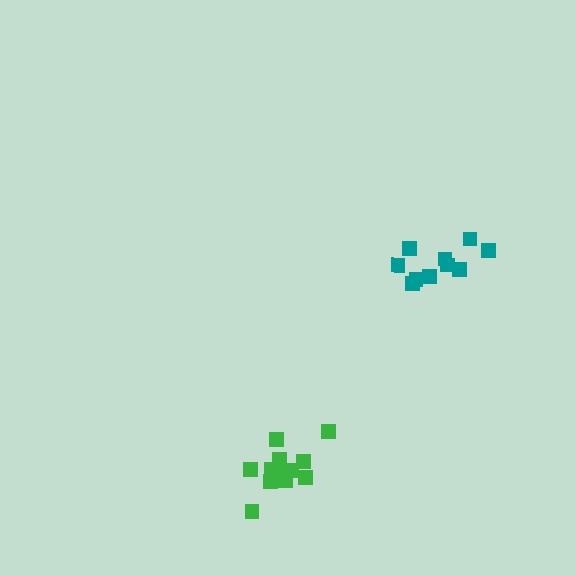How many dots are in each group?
Group 1: 10 dots, Group 2: 13 dots (23 total).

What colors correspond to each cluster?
The clusters are colored: teal, green.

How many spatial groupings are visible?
There are 2 spatial groupings.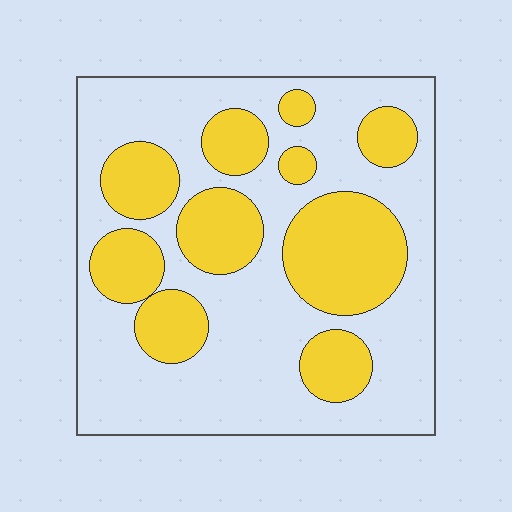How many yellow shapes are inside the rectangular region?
10.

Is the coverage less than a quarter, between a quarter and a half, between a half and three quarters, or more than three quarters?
Between a quarter and a half.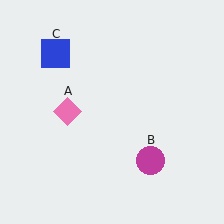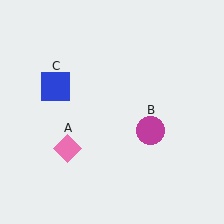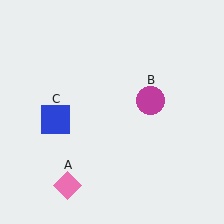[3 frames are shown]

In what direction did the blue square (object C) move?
The blue square (object C) moved down.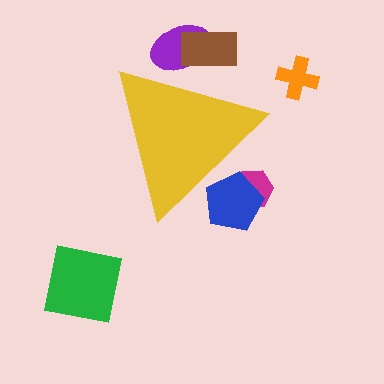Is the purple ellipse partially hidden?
Yes, the purple ellipse is partially hidden behind the yellow triangle.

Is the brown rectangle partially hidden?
Yes, the brown rectangle is partially hidden behind the yellow triangle.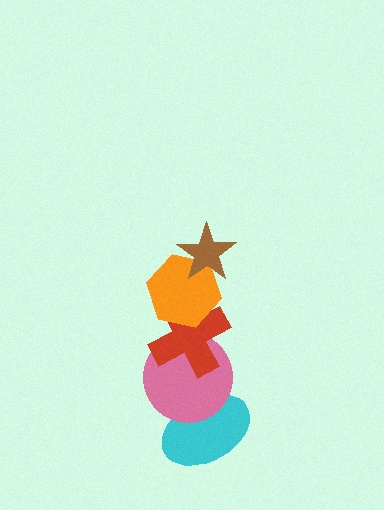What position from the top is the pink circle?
The pink circle is 4th from the top.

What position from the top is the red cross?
The red cross is 3rd from the top.